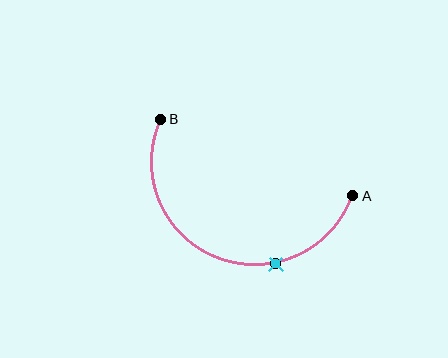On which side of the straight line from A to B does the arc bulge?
The arc bulges below the straight line connecting A and B.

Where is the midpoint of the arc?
The arc midpoint is the point on the curve farthest from the straight line joining A and B. It sits below that line.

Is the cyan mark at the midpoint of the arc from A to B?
No. The cyan mark lies on the arc but is closer to endpoint A. The arc midpoint would be at the point on the curve equidistant along the arc from both A and B.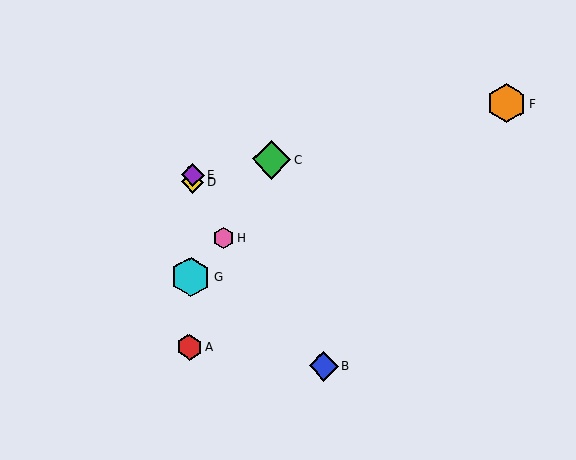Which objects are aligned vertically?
Objects A, D, E, G are aligned vertically.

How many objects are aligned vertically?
4 objects (A, D, E, G) are aligned vertically.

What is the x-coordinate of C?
Object C is at x≈272.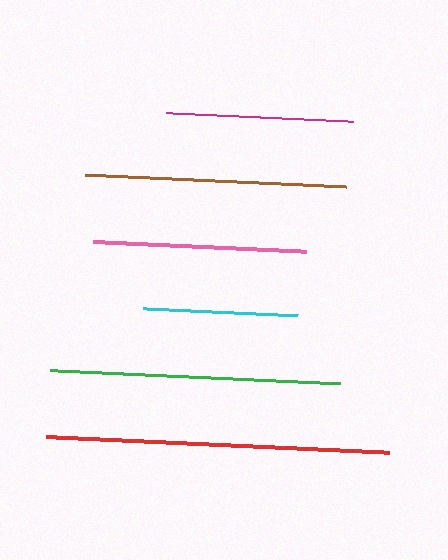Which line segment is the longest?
The red line is the longest at approximately 344 pixels.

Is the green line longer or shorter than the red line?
The red line is longer than the green line.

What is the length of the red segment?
The red segment is approximately 344 pixels long.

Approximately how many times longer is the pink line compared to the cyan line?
The pink line is approximately 1.4 times the length of the cyan line.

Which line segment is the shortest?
The cyan line is the shortest at approximately 155 pixels.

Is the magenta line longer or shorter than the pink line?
The pink line is longer than the magenta line.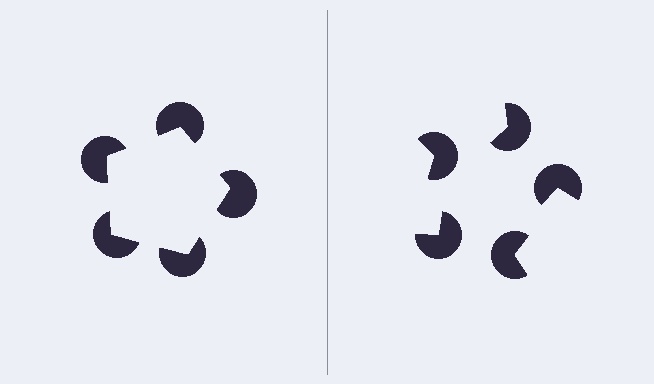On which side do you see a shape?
An illusory pentagon appears on the left side. On the right side the wedge cuts are rotated, so no coherent shape forms.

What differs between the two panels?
The pac-man discs are positioned identically on both sides; only the wedge orientations differ. On the left they align to a pentagon; on the right they are misaligned.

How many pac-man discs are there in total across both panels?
10 — 5 on each side.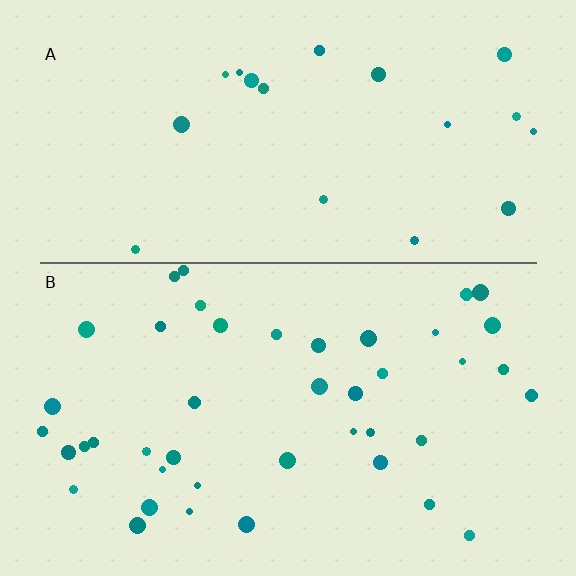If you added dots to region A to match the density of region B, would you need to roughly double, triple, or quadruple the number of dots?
Approximately double.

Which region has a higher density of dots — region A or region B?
B (the bottom).